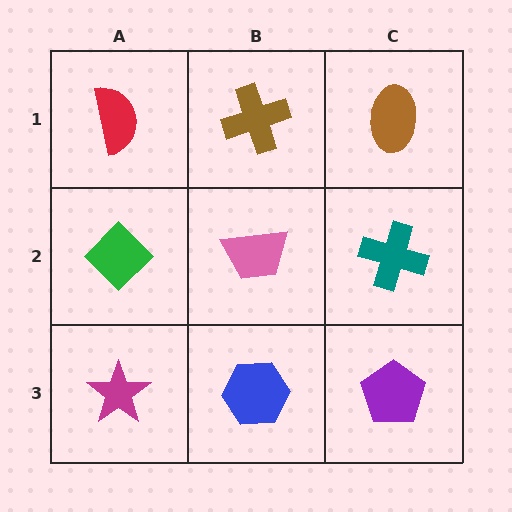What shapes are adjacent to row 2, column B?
A brown cross (row 1, column B), a blue hexagon (row 3, column B), a green diamond (row 2, column A), a teal cross (row 2, column C).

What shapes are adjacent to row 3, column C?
A teal cross (row 2, column C), a blue hexagon (row 3, column B).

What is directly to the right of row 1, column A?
A brown cross.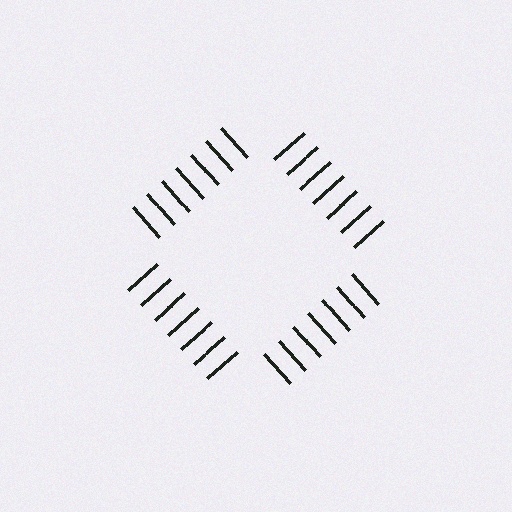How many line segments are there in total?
28 — 7 along each of the 4 edges.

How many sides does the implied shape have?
4 sides — the line-ends trace a square.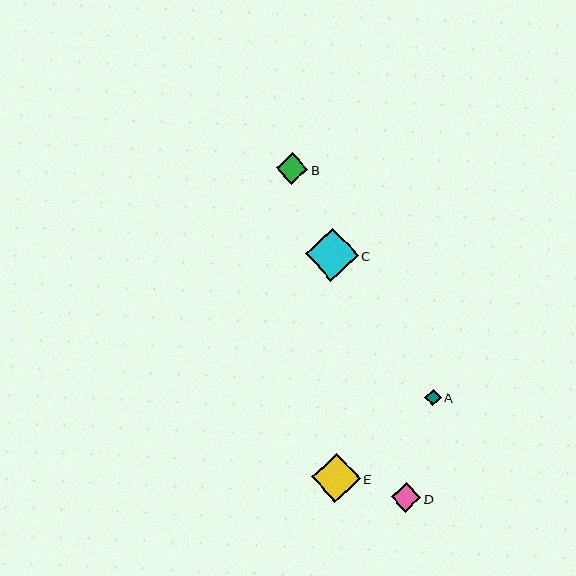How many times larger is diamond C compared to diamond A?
Diamond C is approximately 3.2 times the size of diamond A.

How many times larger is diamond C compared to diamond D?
Diamond C is approximately 1.8 times the size of diamond D.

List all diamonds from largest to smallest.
From largest to smallest: C, E, B, D, A.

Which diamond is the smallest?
Diamond A is the smallest with a size of approximately 16 pixels.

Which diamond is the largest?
Diamond C is the largest with a size of approximately 53 pixels.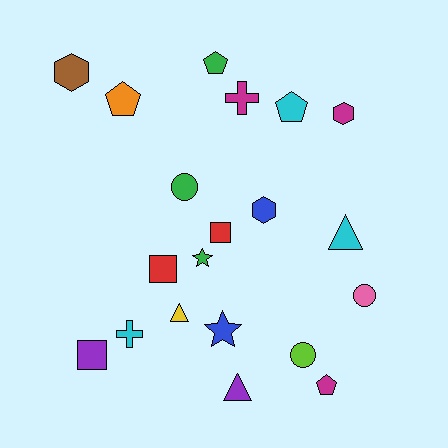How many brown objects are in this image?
There is 1 brown object.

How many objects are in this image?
There are 20 objects.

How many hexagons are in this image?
There are 3 hexagons.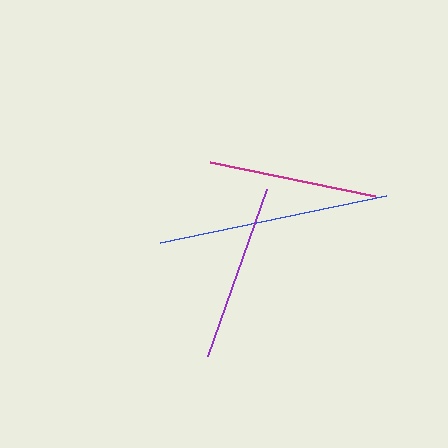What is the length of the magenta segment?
The magenta segment is approximately 168 pixels long.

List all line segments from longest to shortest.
From longest to shortest: blue, purple, magenta.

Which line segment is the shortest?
The magenta line is the shortest at approximately 168 pixels.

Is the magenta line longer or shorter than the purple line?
The purple line is longer than the magenta line.